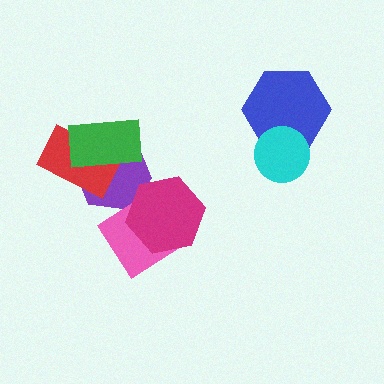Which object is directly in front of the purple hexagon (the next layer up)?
The red rectangle is directly in front of the purple hexagon.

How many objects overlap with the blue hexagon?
1 object overlaps with the blue hexagon.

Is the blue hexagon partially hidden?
Yes, it is partially covered by another shape.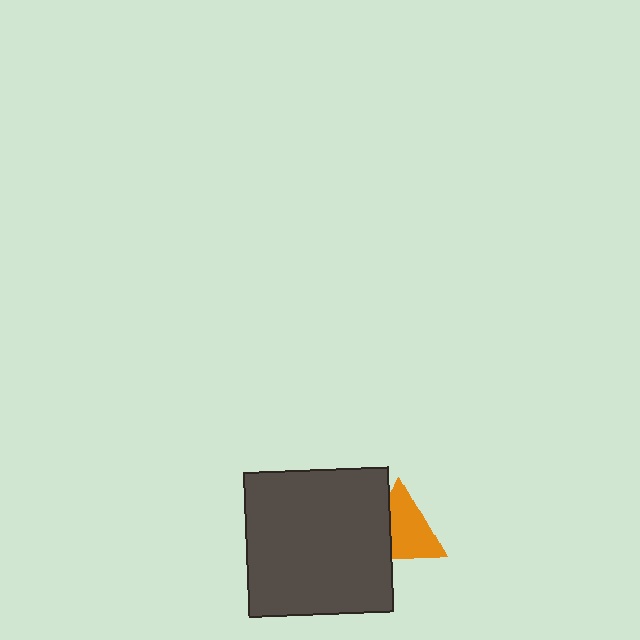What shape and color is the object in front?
The object in front is a dark gray square.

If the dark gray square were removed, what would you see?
You would see the complete orange triangle.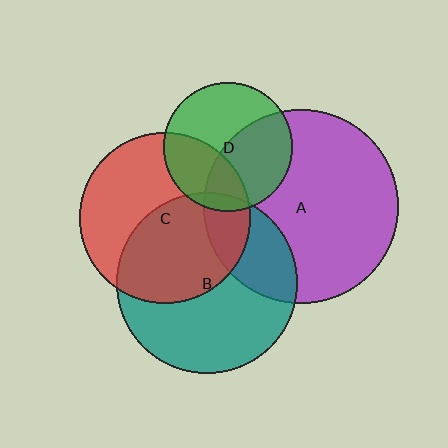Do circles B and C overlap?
Yes.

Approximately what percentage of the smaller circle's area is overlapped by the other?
Approximately 50%.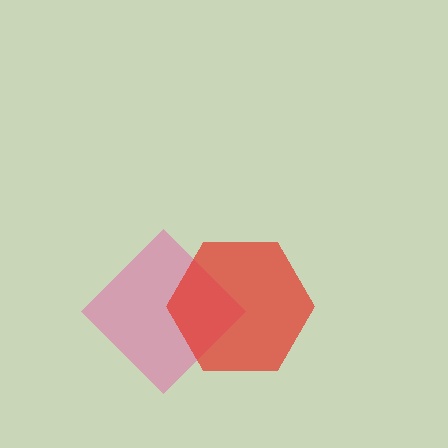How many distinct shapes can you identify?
There are 2 distinct shapes: a pink diamond, a red hexagon.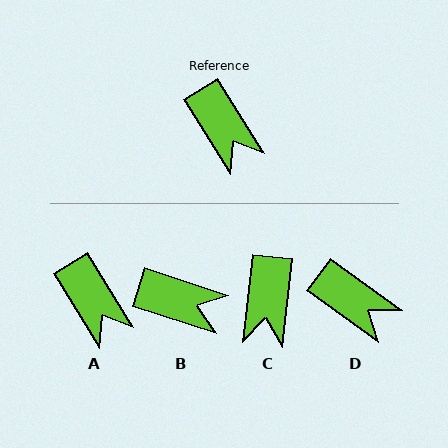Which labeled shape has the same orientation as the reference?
A.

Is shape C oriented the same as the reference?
No, it is off by about 38 degrees.